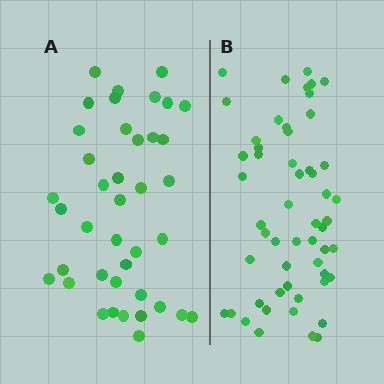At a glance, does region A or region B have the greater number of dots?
Region B (the right region) has more dots.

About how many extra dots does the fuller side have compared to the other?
Region B has approximately 15 more dots than region A.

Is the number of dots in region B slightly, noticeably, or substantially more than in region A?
Region B has noticeably more, but not dramatically so. The ratio is roughly 1.4 to 1.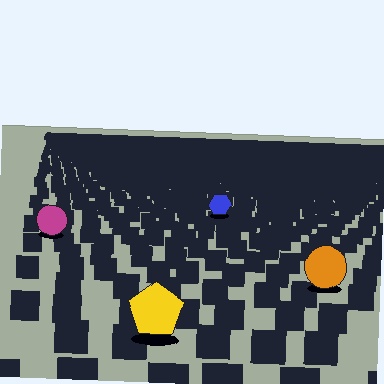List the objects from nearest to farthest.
From nearest to farthest: the yellow pentagon, the orange circle, the magenta circle, the blue hexagon.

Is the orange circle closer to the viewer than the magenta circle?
Yes. The orange circle is closer — you can tell from the texture gradient: the ground texture is coarser near it.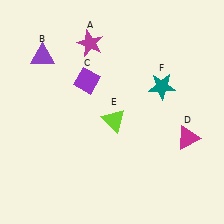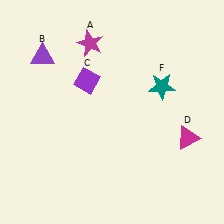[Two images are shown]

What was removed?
The lime triangle (E) was removed in Image 2.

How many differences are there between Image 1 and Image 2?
There is 1 difference between the two images.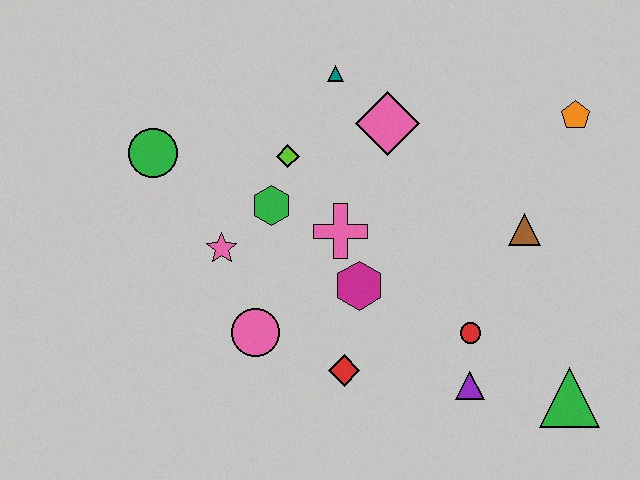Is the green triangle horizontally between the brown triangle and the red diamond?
No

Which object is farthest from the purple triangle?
The green circle is farthest from the purple triangle.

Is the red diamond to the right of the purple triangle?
No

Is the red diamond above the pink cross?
No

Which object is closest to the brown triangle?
The red circle is closest to the brown triangle.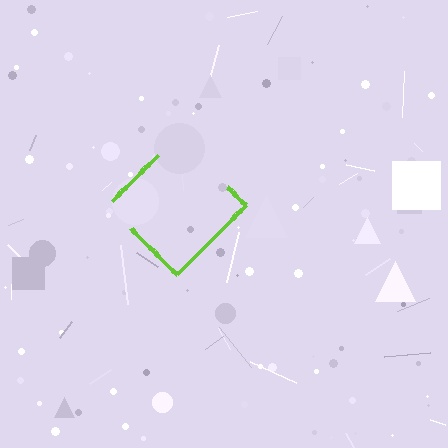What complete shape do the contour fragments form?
The contour fragments form a diamond.